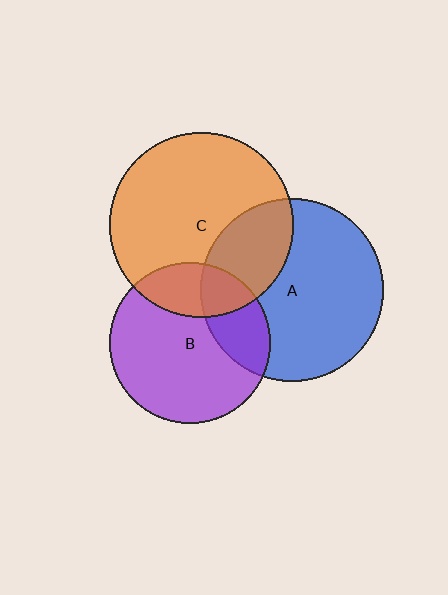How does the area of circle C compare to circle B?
Approximately 1.3 times.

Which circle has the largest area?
Circle C (orange).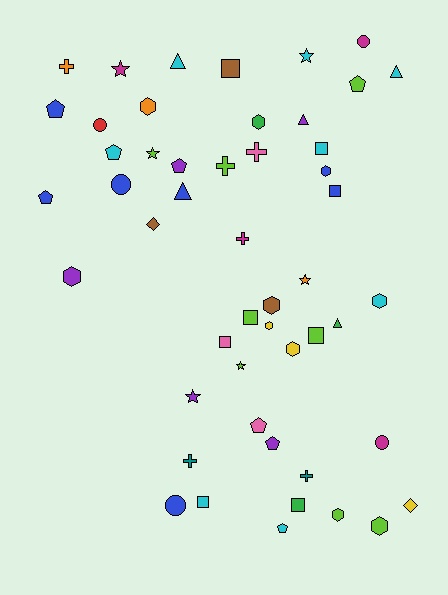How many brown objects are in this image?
There are 3 brown objects.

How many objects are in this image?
There are 50 objects.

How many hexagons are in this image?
There are 10 hexagons.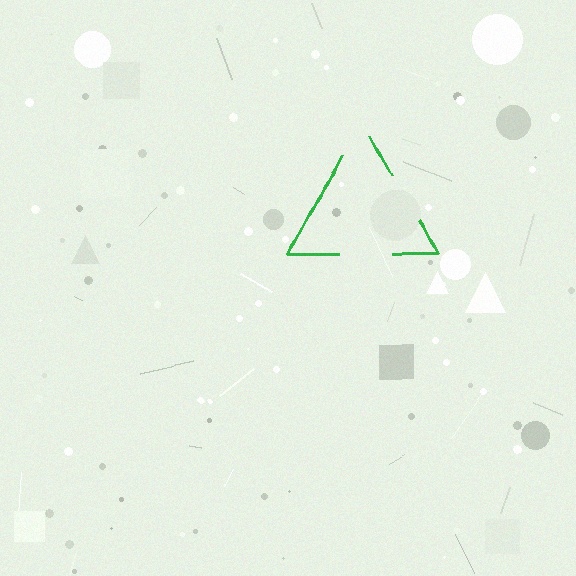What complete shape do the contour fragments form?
The contour fragments form a triangle.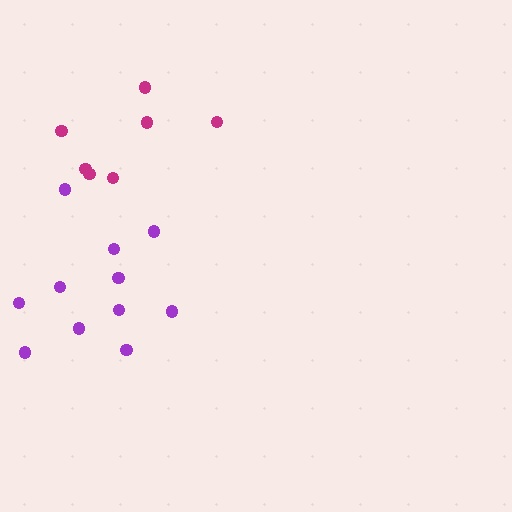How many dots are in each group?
Group 1: 7 dots, Group 2: 11 dots (18 total).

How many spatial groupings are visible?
There are 2 spatial groupings.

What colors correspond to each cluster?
The clusters are colored: magenta, purple.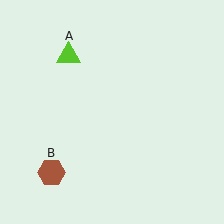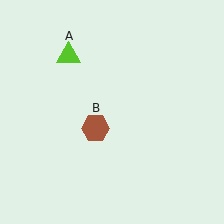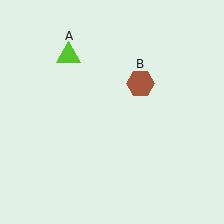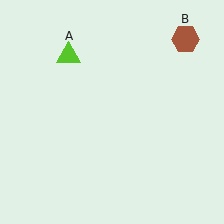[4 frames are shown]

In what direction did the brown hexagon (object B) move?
The brown hexagon (object B) moved up and to the right.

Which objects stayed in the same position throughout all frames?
Lime triangle (object A) remained stationary.